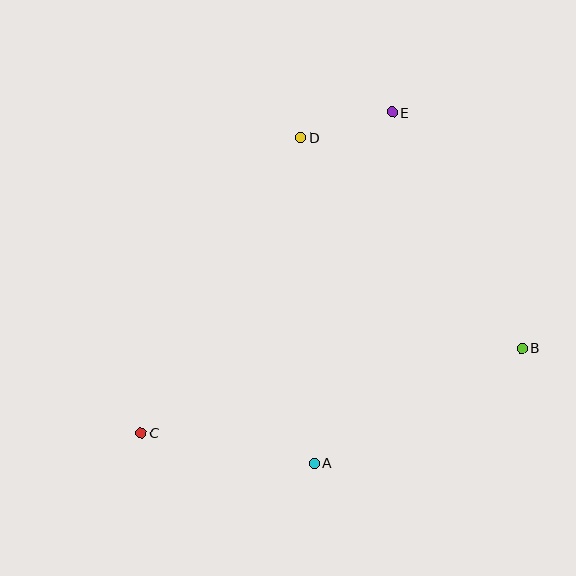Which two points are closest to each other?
Points D and E are closest to each other.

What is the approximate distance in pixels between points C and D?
The distance between C and D is approximately 335 pixels.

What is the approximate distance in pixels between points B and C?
The distance between B and C is approximately 390 pixels.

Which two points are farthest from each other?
Points C and E are farthest from each other.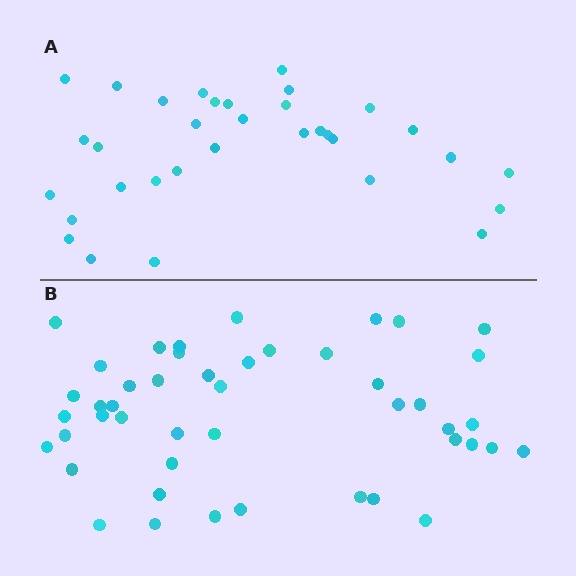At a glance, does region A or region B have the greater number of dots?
Region B (the bottom region) has more dots.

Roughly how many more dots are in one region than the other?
Region B has approximately 15 more dots than region A.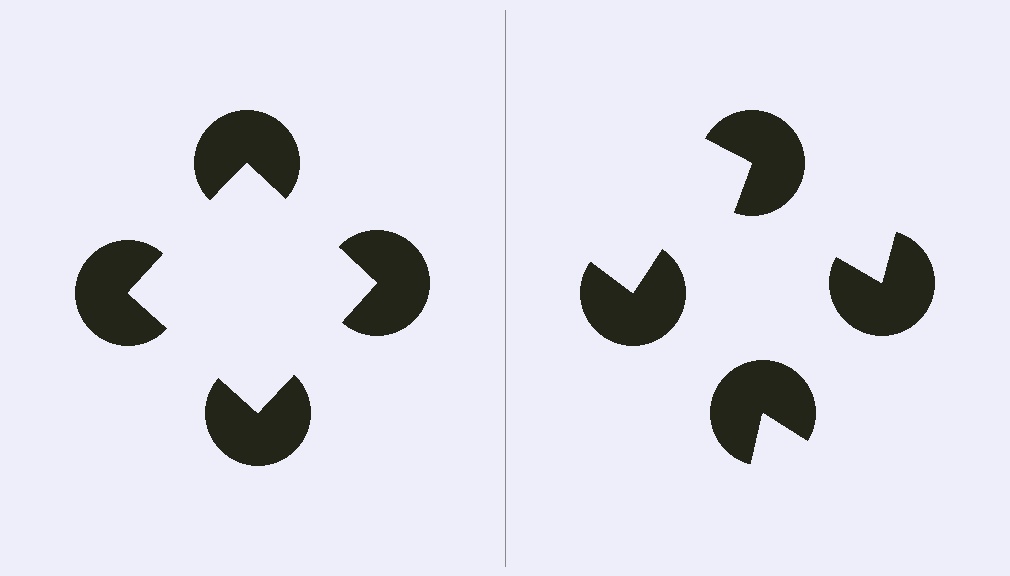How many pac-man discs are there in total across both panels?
8 — 4 on each side.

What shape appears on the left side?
An illusory square.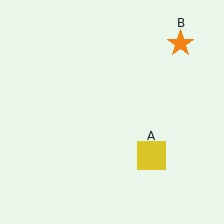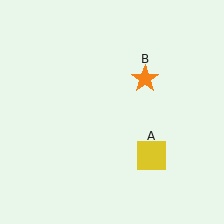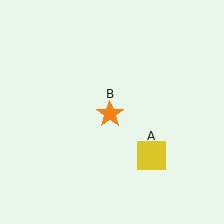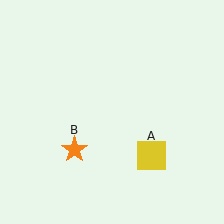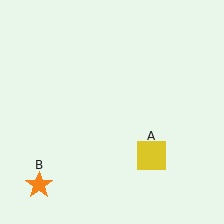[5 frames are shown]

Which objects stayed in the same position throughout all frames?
Yellow square (object A) remained stationary.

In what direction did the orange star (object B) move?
The orange star (object B) moved down and to the left.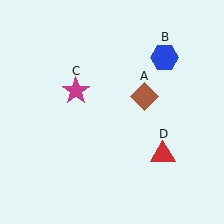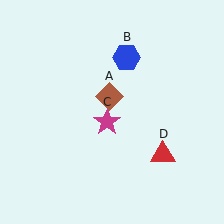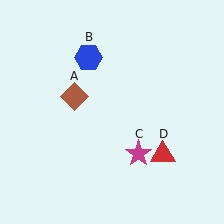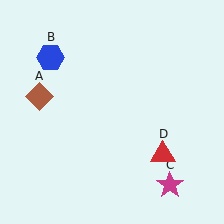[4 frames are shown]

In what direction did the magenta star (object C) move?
The magenta star (object C) moved down and to the right.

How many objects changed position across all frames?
3 objects changed position: brown diamond (object A), blue hexagon (object B), magenta star (object C).